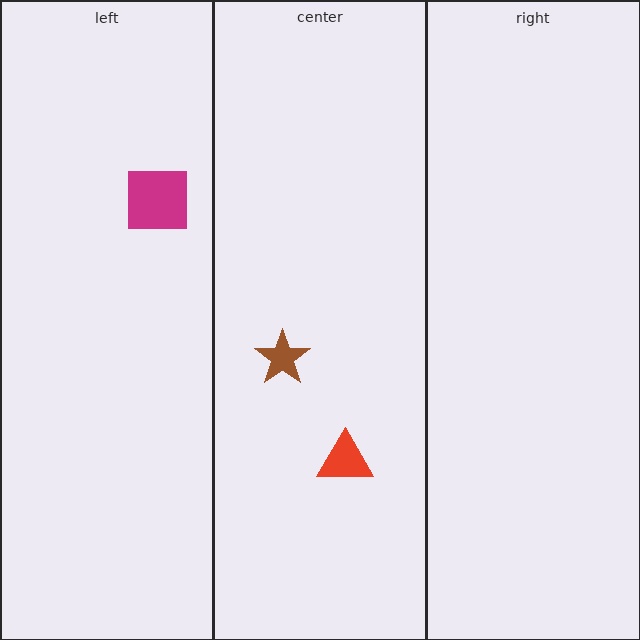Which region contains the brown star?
The center region.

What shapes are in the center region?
The red triangle, the brown star.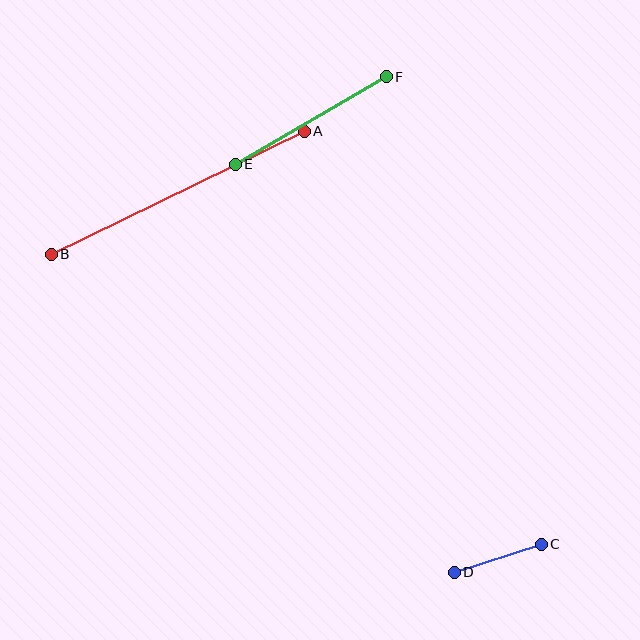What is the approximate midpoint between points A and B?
The midpoint is at approximately (178, 193) pixels.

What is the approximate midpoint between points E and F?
The midpoint is at approximately (311, 120) pixels.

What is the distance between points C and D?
The distance is approximately 91 pixels.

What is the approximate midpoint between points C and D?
The midpoint is at approximately (498, 558) pixels.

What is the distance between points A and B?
The distance is approximately 282 pixels.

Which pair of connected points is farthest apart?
Points A and B are farthest apart.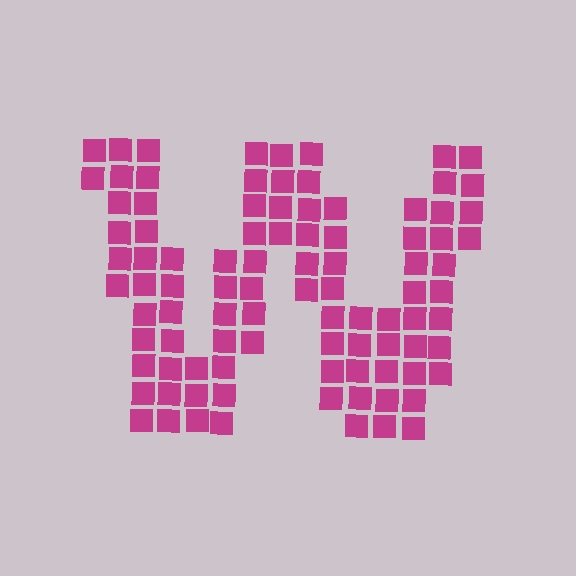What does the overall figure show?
The overall figure shows the letter W.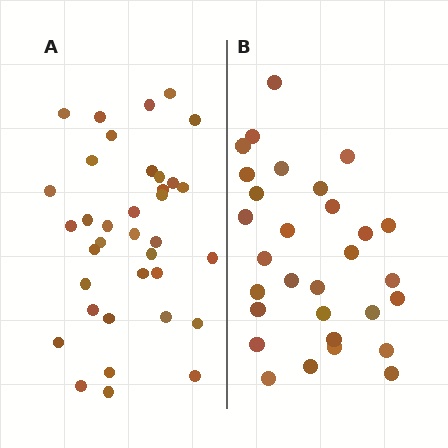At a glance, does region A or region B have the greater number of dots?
Region A (the left region) has more dots.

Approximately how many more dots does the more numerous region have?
Region A has about 6 more dots than region B.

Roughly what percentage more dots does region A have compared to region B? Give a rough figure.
About 20% more.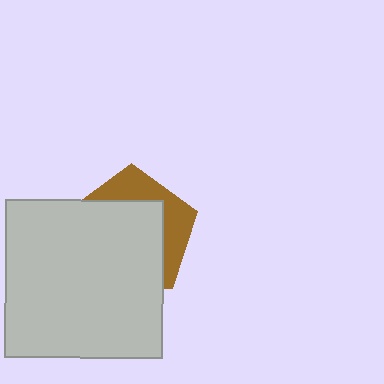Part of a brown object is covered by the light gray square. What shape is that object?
It is a pentagon.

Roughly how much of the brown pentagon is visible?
A small part of it is visible (roughly 33%).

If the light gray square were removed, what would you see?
You would see the complete brown pentagon.